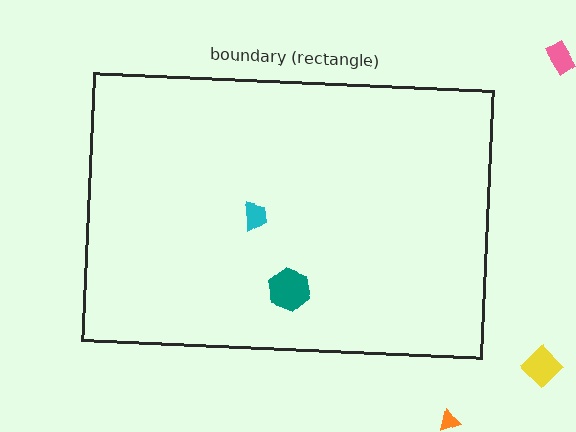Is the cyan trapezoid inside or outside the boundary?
Inside.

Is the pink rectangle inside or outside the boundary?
Outside.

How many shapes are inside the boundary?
2 inside, 3 outside.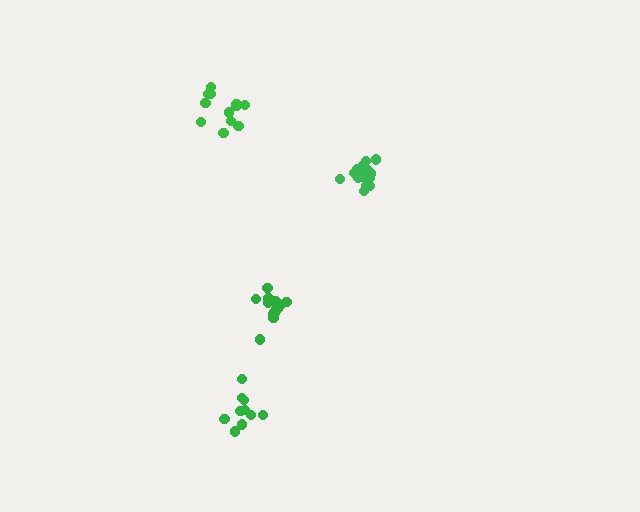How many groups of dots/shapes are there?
There are 4 groups.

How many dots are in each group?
Group 1: 12 dots, Group 2: 16 dots, Group 3: 11 dots, Group 4: 15 dots (54 total).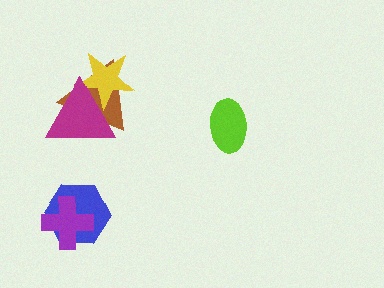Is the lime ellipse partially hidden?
No, no other shape covers it.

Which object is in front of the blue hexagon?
The purple cross is in front of the blue hexagon.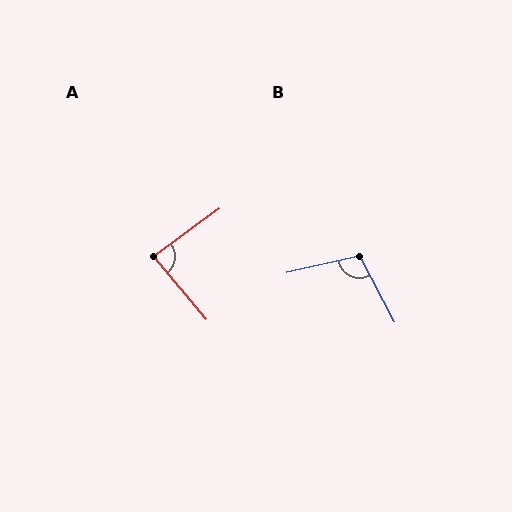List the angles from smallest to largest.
A (86°), B (104°).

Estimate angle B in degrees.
Approximately 104 degrees.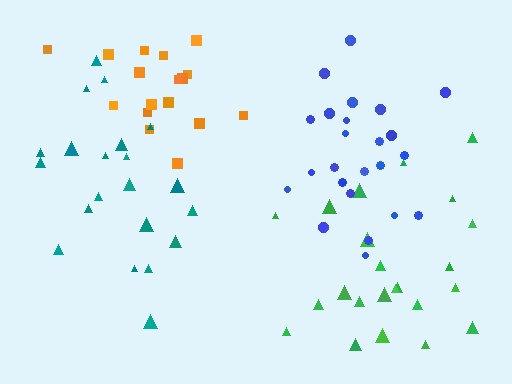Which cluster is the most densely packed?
Blue.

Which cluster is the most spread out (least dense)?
Teal.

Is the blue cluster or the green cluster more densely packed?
Blue.